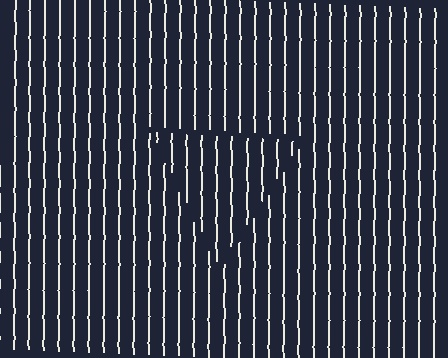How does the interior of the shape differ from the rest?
The interior of the shape contains the same grating, shifted by half a period — the contour is defined by the phase discontinuity where line-ends from the inner and outer gratings abut.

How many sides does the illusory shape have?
3 sides — the line-ends trace a triangle.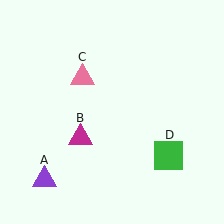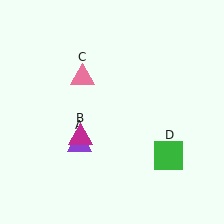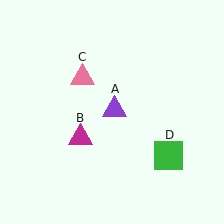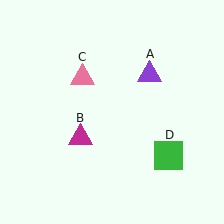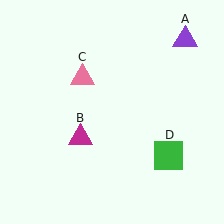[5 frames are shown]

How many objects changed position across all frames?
1 object changed position: purple triangle (object A).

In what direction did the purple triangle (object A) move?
The purple triangle (object A) moved up and to the right.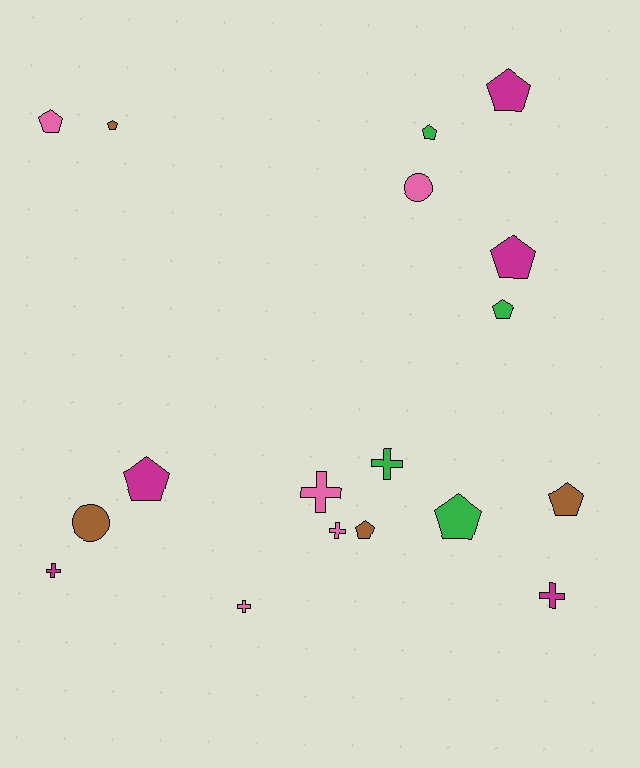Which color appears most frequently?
Magenta, with 5 objects.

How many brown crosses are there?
There are no brown crosses.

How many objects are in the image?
There are 18 objects.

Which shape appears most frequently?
Pentagon, with 10 objects.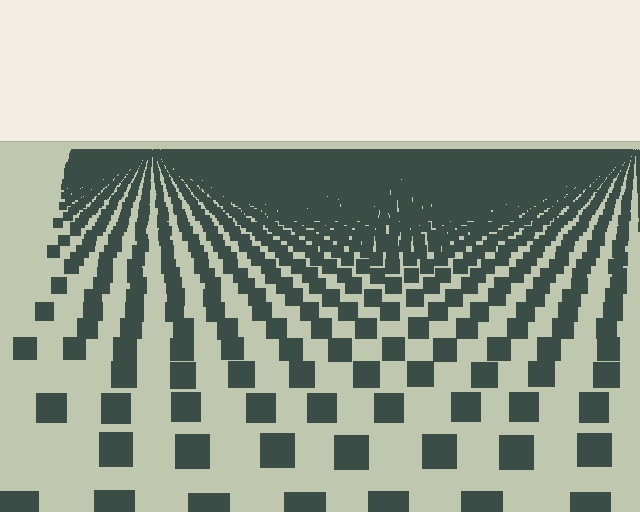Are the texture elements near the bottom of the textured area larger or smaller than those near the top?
Larger. Near the bottom, elements are closer to the viewer and appear at a bigger on-screen size.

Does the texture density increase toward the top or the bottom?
Density increases toward the top.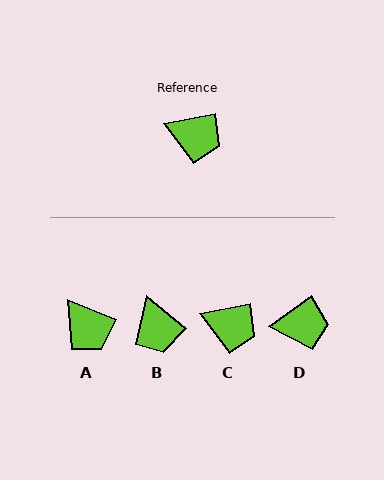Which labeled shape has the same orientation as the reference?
C.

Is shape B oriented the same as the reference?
No, it is off by about 49 degrees.